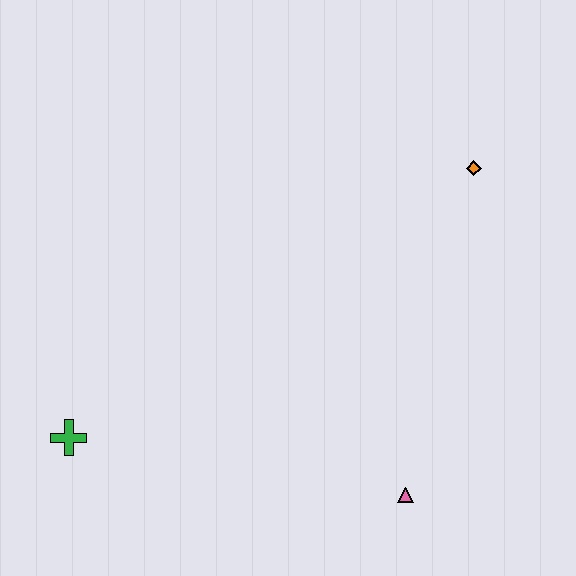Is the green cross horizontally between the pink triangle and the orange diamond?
No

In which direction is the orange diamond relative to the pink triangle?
The orange diamond is above the pink triangle.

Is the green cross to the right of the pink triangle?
No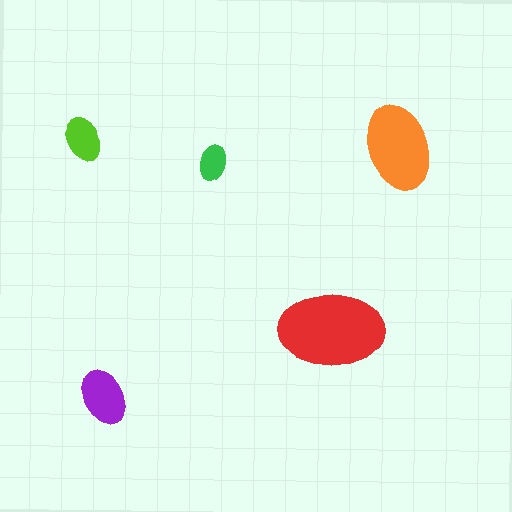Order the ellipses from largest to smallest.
the red one, the orange one, the purple one, the lime one, the green one.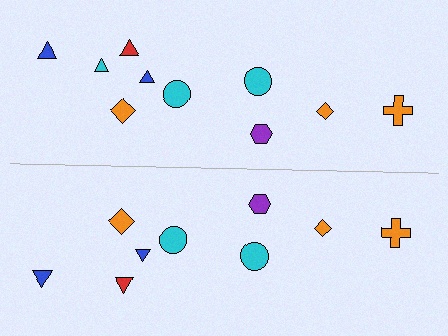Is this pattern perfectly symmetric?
No, the pattern is not perfectly symmetric. A cyan triangle is missing from the bottom side.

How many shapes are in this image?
There are 19 shapes in this image.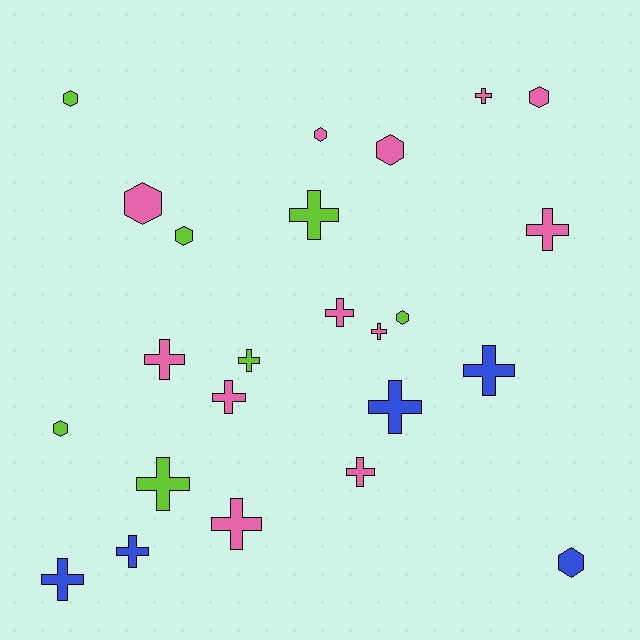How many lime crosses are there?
There are 3 lime crosses.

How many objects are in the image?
There are 24 objects.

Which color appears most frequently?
Pink, with 12 objects.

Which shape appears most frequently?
Cross, with 15 objects.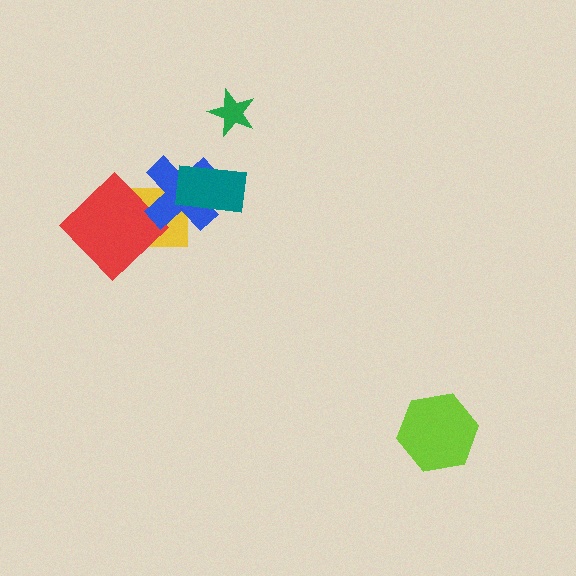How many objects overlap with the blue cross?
2 objects overlap with the blue cross.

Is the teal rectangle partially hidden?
No, no other shape covers it.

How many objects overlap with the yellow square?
2 objects overlap with the yellow square.